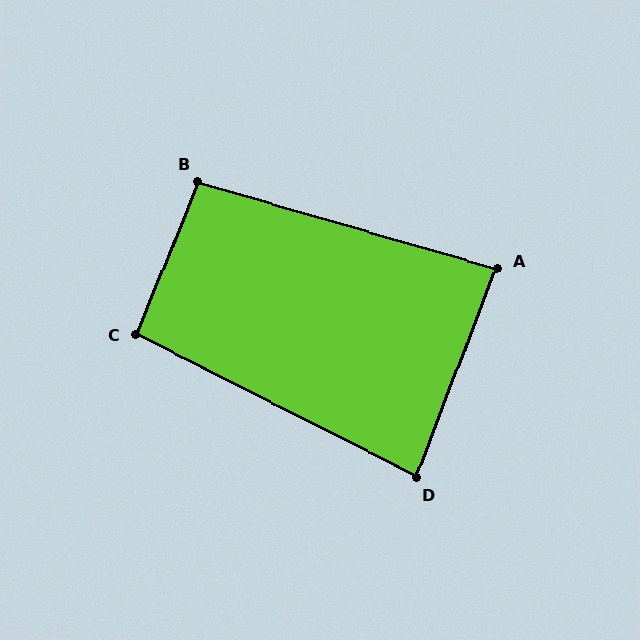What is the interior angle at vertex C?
Approximately 95 degrees (approximately right).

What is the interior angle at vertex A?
Approximately 85 degrees (approximately right).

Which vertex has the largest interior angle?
B, at approximately 96 degrees.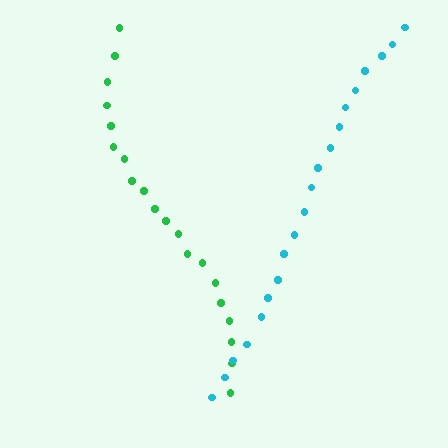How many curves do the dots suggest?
There are 2 distinct paths.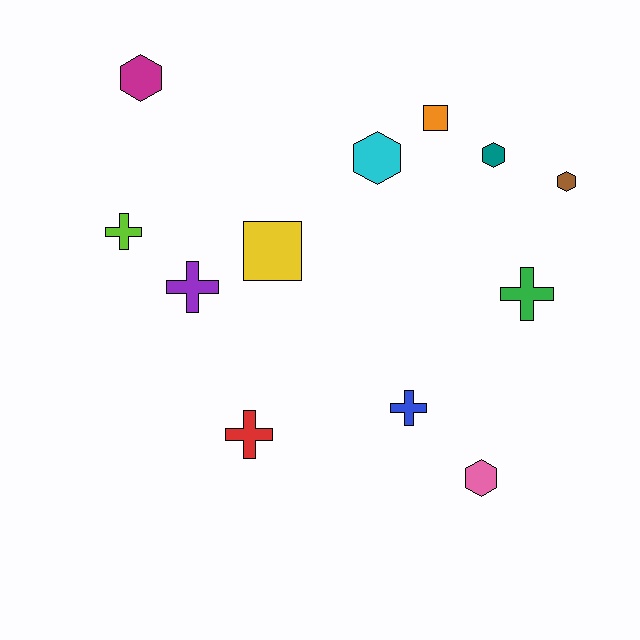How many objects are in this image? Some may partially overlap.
There are 12 objects.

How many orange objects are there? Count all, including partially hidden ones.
There is 1 orange object.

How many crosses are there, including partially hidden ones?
There are 5 crosses.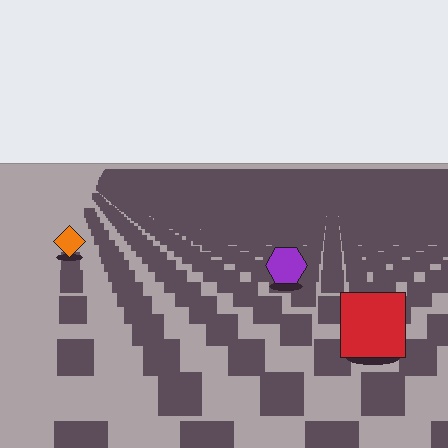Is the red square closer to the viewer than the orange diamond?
Yes. The red square is closer — you can tell from the texture gradient: the ground texture is coarser near it.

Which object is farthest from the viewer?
The orange diamond is farthest from the viewer. It appears smaller and the ground texture around it is denser.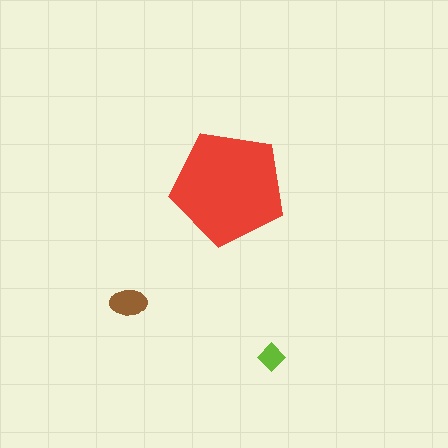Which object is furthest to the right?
The lime diamond is rightmost.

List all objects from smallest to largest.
The lime diamond, the brown ellipse, the red pentagon.